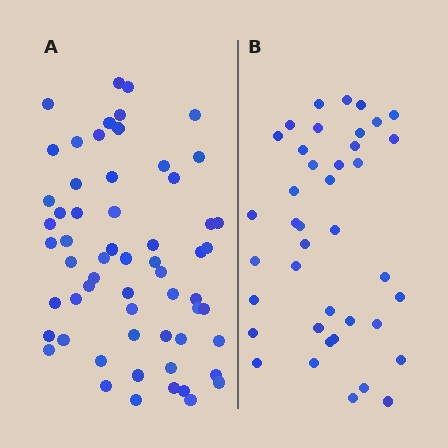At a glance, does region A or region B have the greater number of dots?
Region A (the left region) has more dots.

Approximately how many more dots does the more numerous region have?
Region A has approximately 20 more dots than region B.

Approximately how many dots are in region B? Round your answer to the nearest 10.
About 40 dots.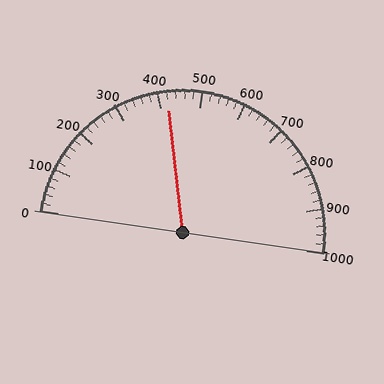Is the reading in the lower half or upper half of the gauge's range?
The reading is in the lower half of the range (0 to 1000).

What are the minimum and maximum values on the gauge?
The gauge ranges from 0 to 1000.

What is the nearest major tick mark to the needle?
The nearest major tick mark is 400.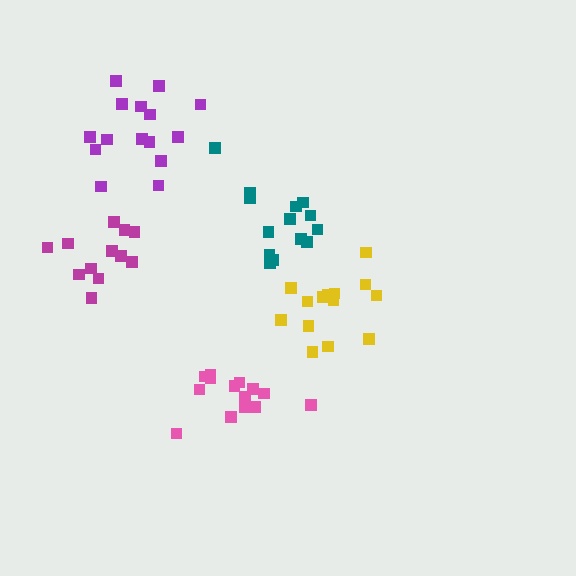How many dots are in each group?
Group 1: 14 dots, Group 2: 15 dots, Group 3: 14 dots, Group 4: 15 dots, Group 5: 12 dots (70 total).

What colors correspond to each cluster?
The clusters are colored: yellow, teal, pink, purple, magenta.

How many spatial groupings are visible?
There are 5 spatial groupings.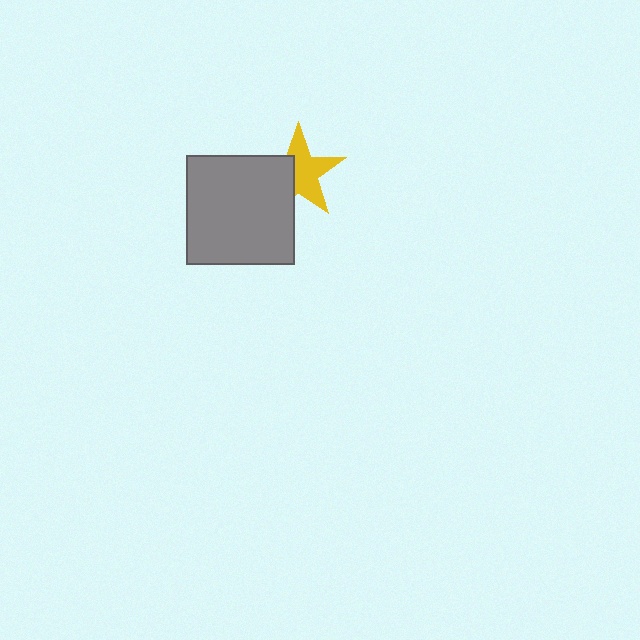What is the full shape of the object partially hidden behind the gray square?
The partially hidden object is a yellow star.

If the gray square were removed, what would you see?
You would see the complete yellow star.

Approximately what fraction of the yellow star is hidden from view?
Roughly 40% of the yellow star is hidden behind the gray square.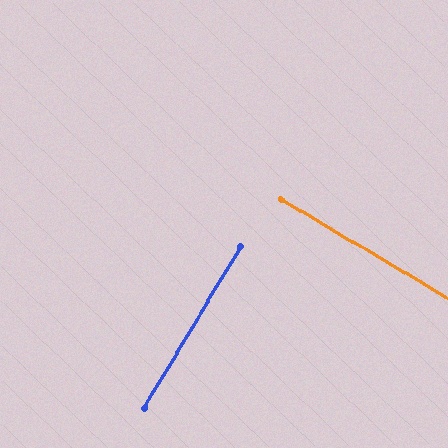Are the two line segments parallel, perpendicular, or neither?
Perpendicular — they meet at approximately 90°.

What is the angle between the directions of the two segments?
Approximately 90 degrees.